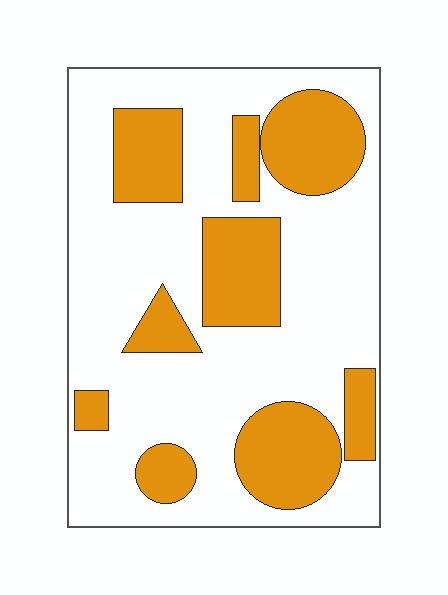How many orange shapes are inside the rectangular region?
9.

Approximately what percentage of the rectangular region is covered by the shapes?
Approximately 30%.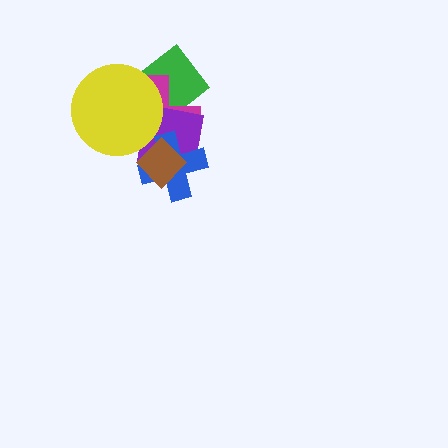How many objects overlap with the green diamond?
2 objects overlap with the green diamond.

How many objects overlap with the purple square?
4 objects overlap with the purple square.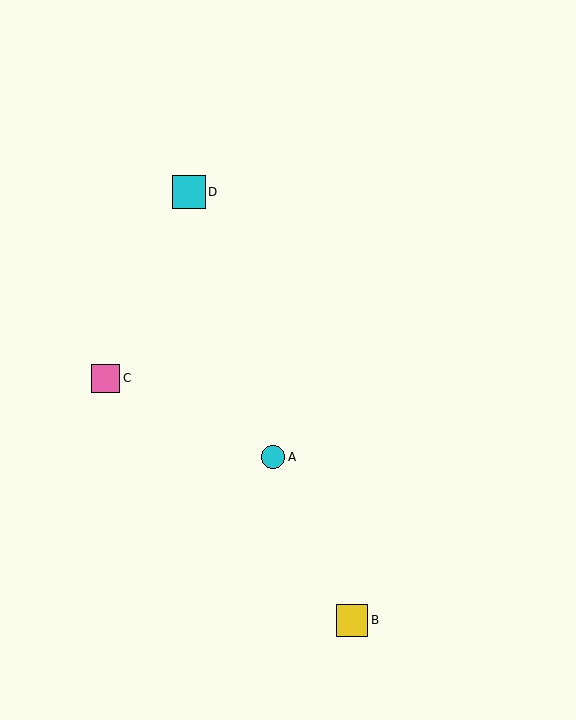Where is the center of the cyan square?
The center of the cyan square is at (189, 192).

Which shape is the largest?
The cyan square (labeled D) is the largest.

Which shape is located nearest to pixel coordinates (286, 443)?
The cyan circle (labeled A) at (273, 457) is nearest to that location.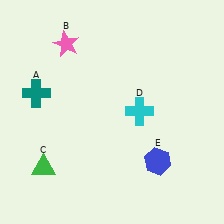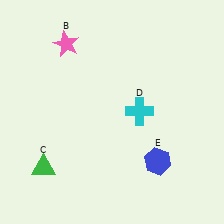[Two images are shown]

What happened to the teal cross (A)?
The teal cross (A) was removed in Image 2. It was in the top-left area of Image 1.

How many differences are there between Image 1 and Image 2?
There is 1 difference between the two images.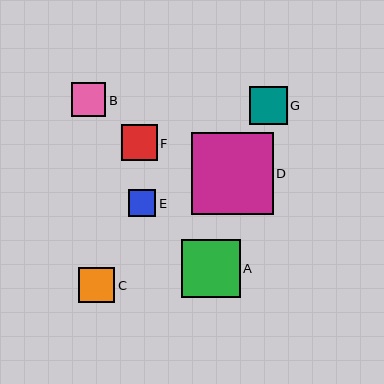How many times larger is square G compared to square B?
Square G is approximately 1.1 times the size of square B.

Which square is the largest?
Square D is the largest with a size of approximately 82 pixels.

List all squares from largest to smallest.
From largest to smallest: D, A, G, F, C, B, E.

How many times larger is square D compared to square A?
Square D is approximately 1.4 times the size of square A.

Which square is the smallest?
Square E is the smallest with a size of approximately 27 pixels.